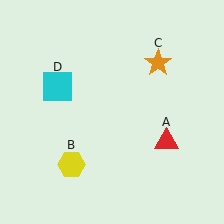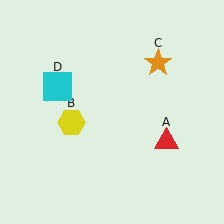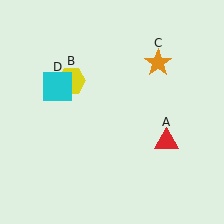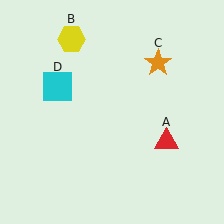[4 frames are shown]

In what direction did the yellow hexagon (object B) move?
The yellow hexagon (object B) moved up.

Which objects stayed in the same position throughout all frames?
Red triangle (object A) and orange star (object C) and cyan square (object D) remained stationary.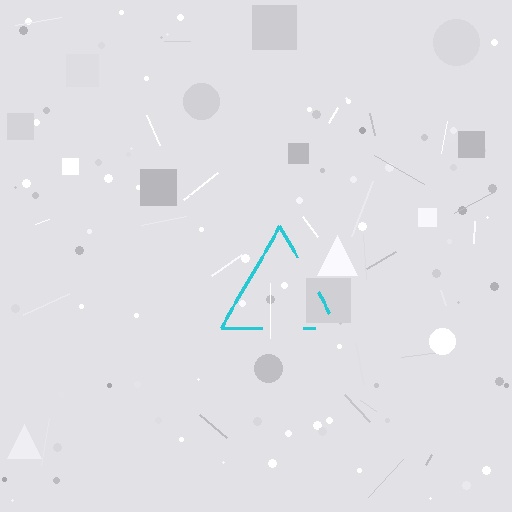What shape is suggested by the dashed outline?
The dashed outline suggests a triangle.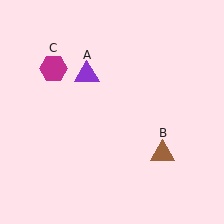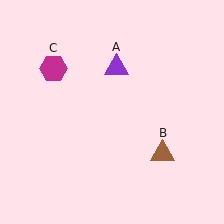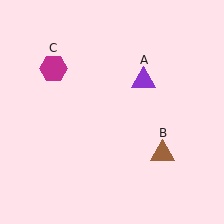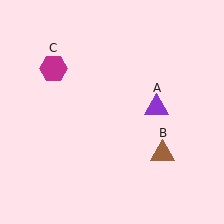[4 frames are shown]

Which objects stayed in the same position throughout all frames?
Brown triangle (object B) and magenta hexagon (object C) remained stationary.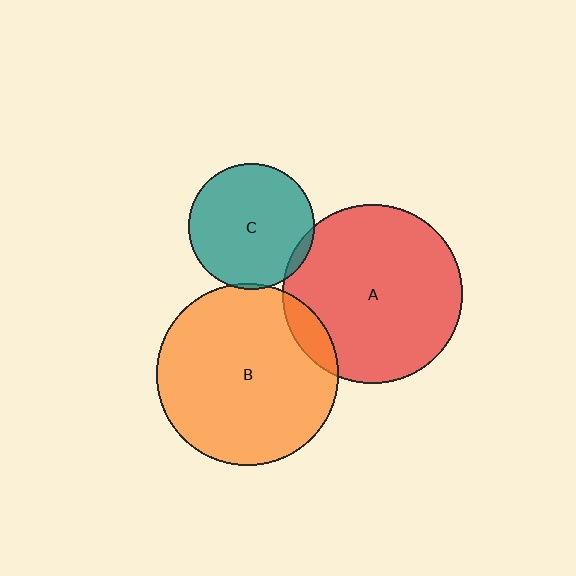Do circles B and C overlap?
Yes.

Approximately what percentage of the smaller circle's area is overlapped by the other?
Approximately 5%.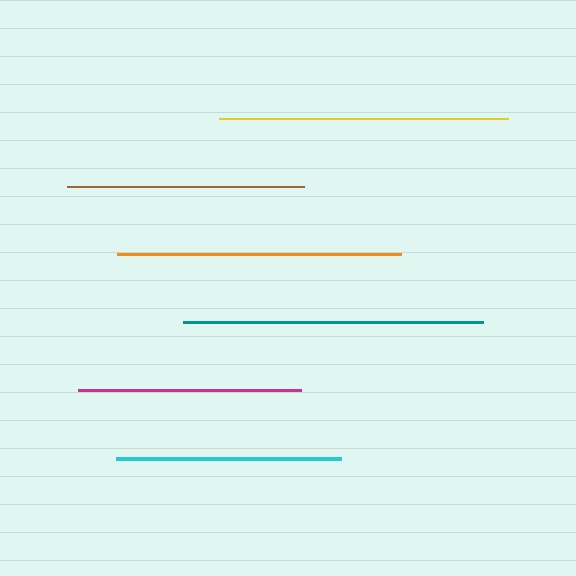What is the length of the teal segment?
The teal segment is approximately 300 pixels long.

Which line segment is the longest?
The teal line is the longest at approximately 300 pixels.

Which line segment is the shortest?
The magenta line is the shortest at approximately 222 pixels.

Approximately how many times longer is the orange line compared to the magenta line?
The orange line is approximately 1.3 times the length of the magenta line.